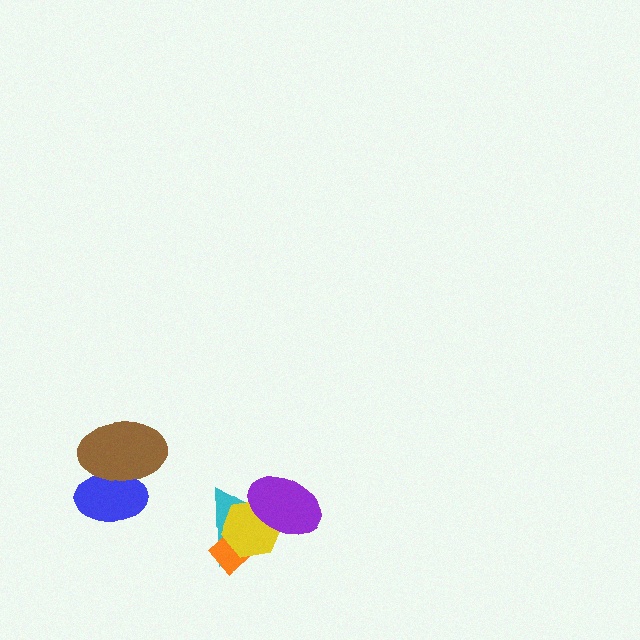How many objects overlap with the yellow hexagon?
3 objects overlap with the yellow hexagon.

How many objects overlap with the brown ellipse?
1 object overlaps with the brown ellipse.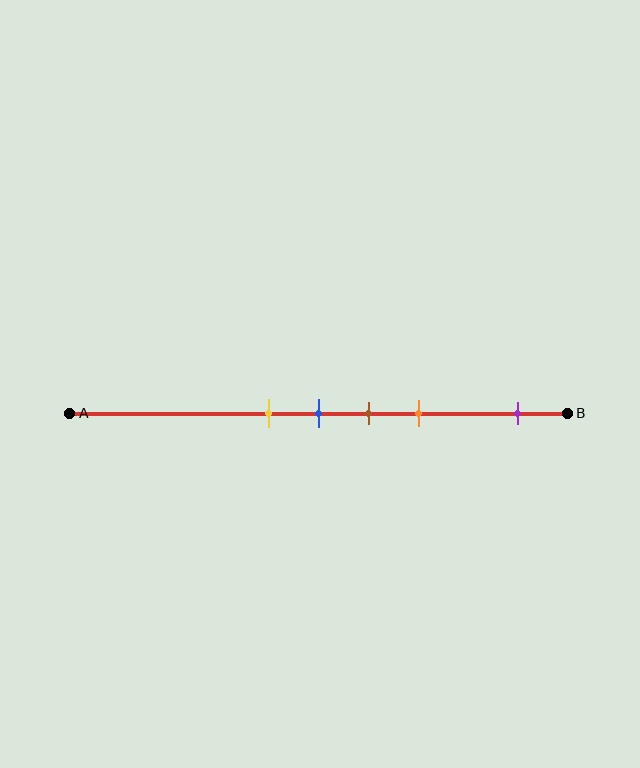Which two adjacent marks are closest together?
The yellow and blue marks are the closest adjacent pair.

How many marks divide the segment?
There are 5 marks dividing the segment.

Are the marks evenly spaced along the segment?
No, the marks are not evenly spaced.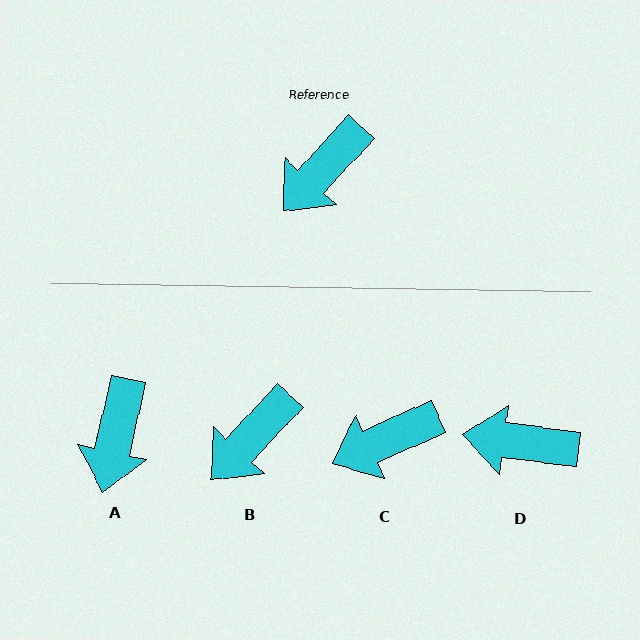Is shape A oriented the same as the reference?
No, it is off by about 30 degrees.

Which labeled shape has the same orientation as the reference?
B.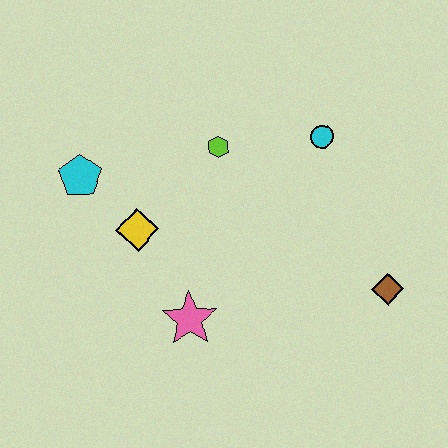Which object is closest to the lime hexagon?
The cyan circle is closest to the lime hexagon.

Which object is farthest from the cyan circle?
The cyan pentagon is farthest from the cyan circle.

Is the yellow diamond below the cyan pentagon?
Yes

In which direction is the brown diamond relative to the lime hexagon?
The brown diamond is to the right of the lime hexagon.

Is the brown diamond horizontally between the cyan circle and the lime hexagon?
No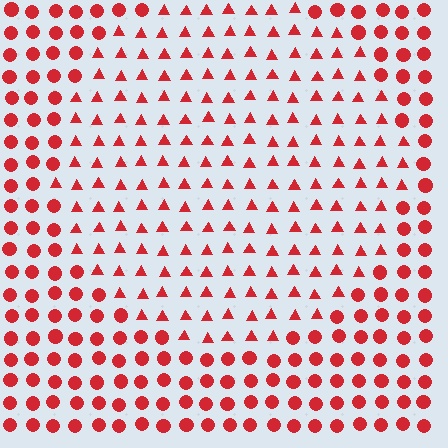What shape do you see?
I see a circle.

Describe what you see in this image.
The image is filled with small red elements arranged in a uniform grid. A circle-shaped region contains triangles, while the surrounding area contains circles. The boundary is defined purely by the change in element shape.